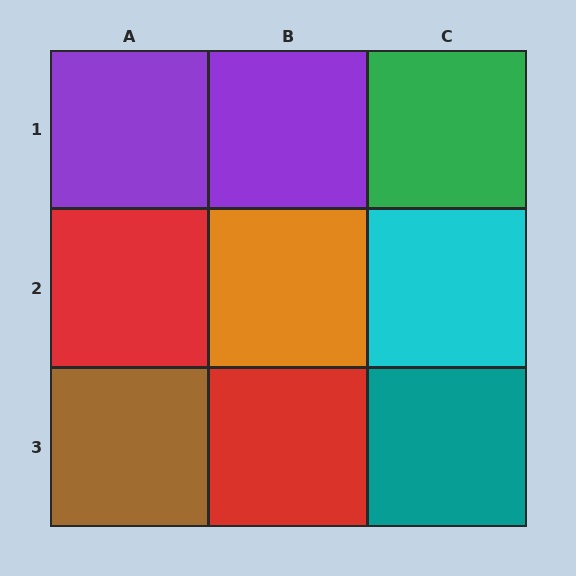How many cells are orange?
1 cell is orange.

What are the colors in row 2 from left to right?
Red, orange, cyan.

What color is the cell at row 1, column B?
Purple.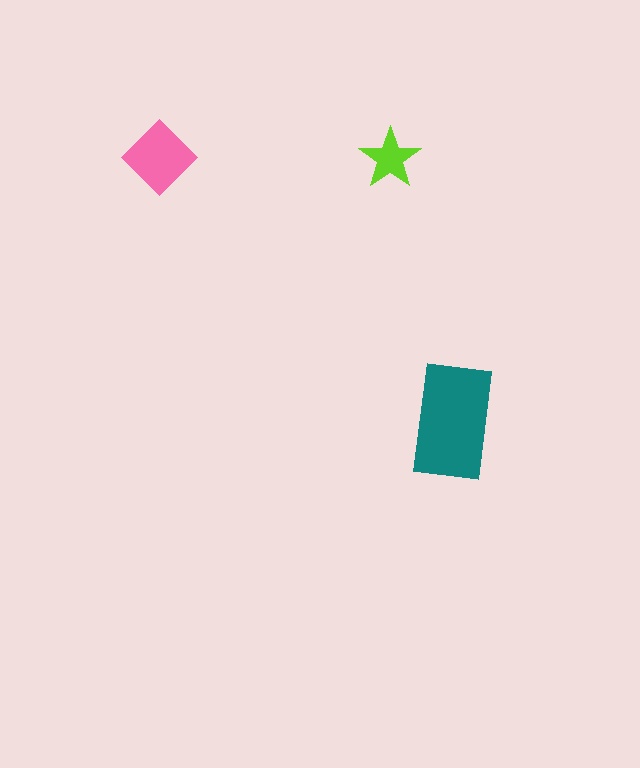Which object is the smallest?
The lime star.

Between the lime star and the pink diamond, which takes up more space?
The pink diamond.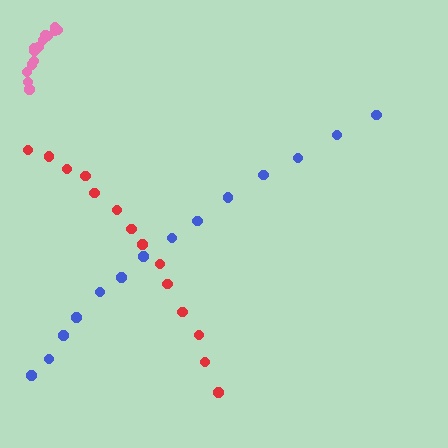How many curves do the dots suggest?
There are 3 distinct paths.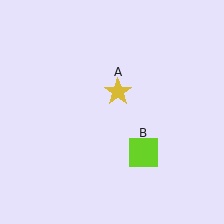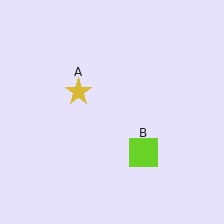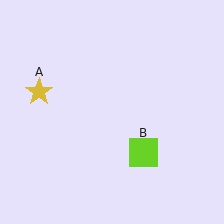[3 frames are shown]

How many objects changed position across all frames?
1 object changed position: yellow star (object A).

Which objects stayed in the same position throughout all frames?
Lime square (object B) remained stationary.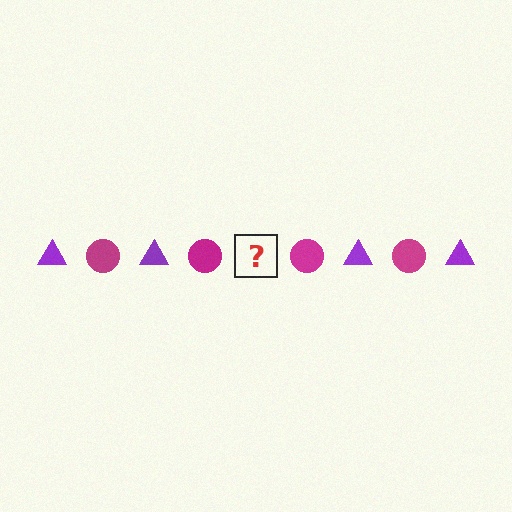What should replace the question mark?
The question mark should be replaced with a purple triangle.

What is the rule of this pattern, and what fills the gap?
The rule is that the pattern alternates between purple triangle and magenta circle. The gap should be filled with a purple triangle.